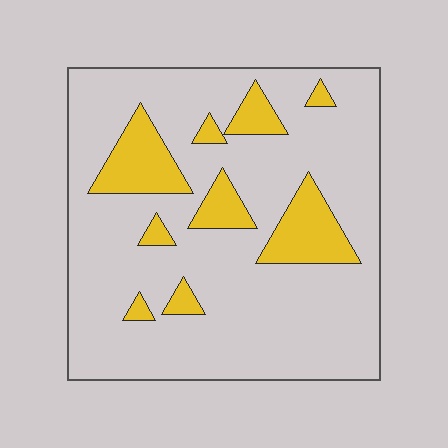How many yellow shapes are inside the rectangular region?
9.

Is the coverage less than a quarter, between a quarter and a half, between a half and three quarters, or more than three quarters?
Less than a quarter.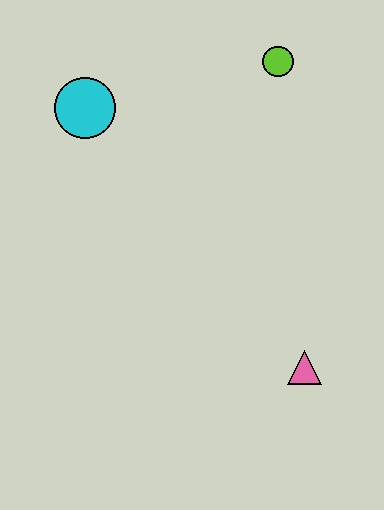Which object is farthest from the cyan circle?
The pink triangle is farthest from the cyan circle.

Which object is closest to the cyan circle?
The lime circle is closest to the cyan circle.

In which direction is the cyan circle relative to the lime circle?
The cyan circle is to the left of the lime circle.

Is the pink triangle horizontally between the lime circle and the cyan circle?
No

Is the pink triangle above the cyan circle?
No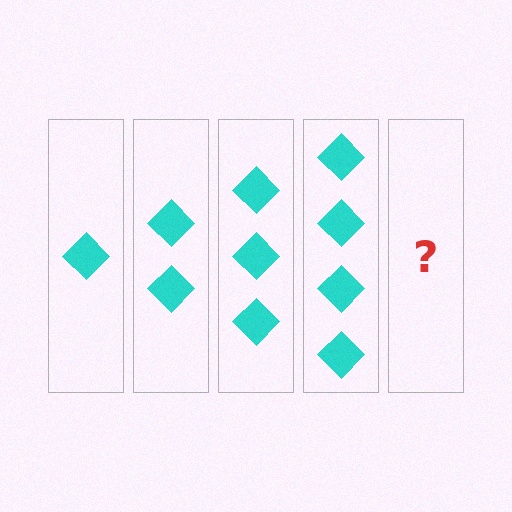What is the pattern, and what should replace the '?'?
The pattern is that each step adds one more diamond. The '?' should be 5 diamonds.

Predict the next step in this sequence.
The next step is 5 diamonds.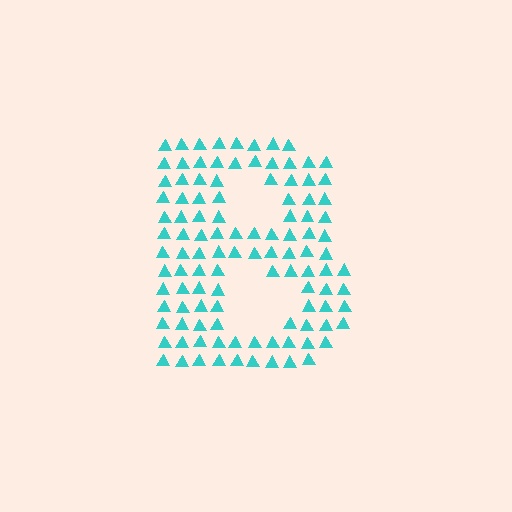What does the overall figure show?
The overall figure shows the letter B.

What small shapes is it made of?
It is made of small triangles.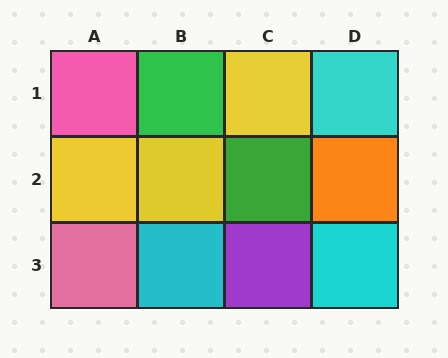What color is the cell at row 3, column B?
Cyan.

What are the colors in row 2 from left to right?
Yellow, yellow, green, orange.